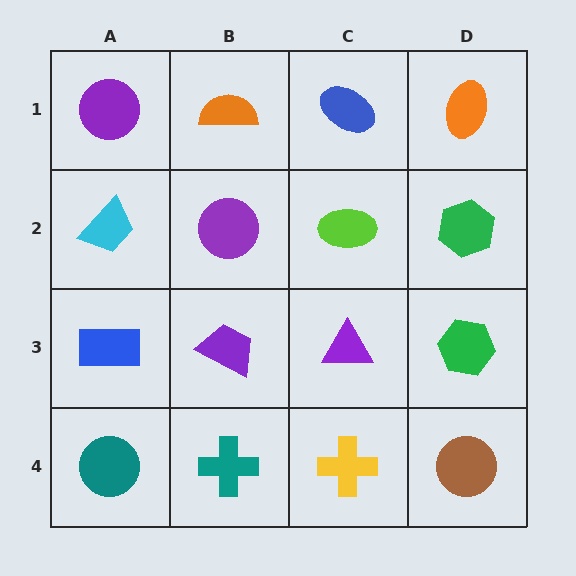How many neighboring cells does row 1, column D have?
2.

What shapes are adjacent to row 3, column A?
A cyan trapezoid (row 2, column A), a teal circle (row 4, column A), a purple trapezoid (row 3, column B).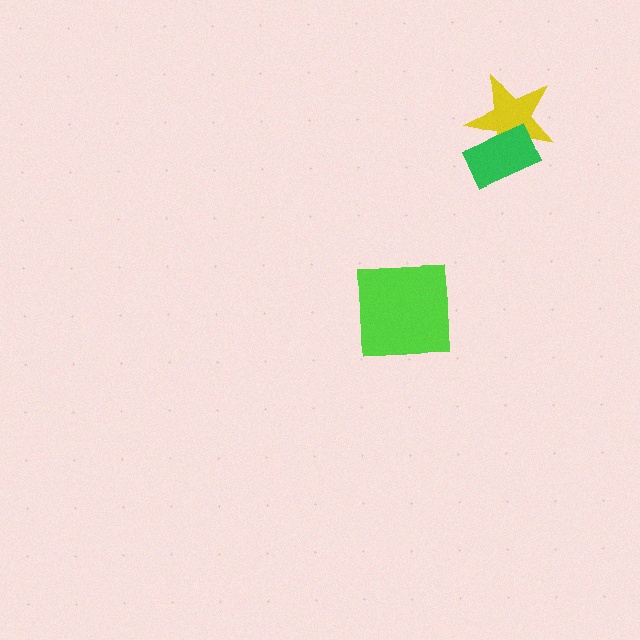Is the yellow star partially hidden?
Yes, it is partially covered by another shape.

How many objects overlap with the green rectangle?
1 object overlaps with the green rectangle.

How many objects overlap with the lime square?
0 objects overlap with the lime square.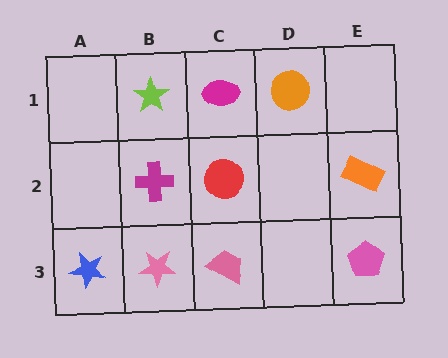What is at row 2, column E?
An orange rectangle.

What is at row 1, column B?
A lime star.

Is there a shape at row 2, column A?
No, that cell is empty.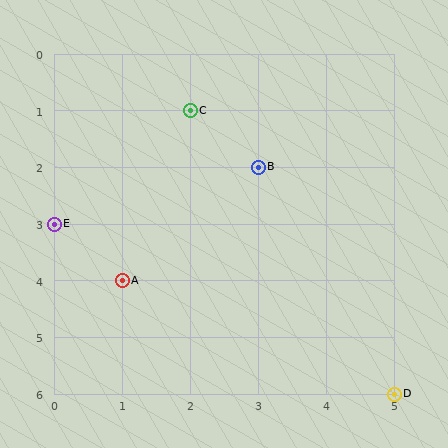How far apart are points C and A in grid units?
Points C and A are 1 column and 3 rows apart (about 3.2 grid units diagonally).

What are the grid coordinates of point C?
Point C is at grid coordinates (2, 1).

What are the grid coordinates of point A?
Point A is at grid coordinates (1, 4).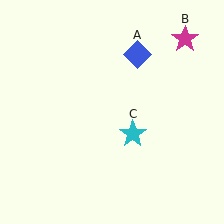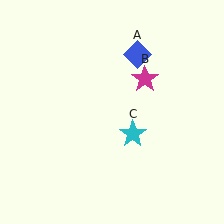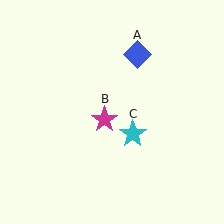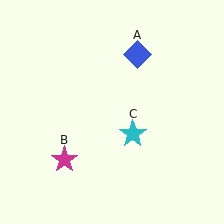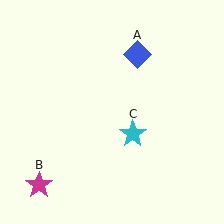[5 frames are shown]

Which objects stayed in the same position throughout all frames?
Blue diamond (object A) and cyan star (object C) remained stationary.